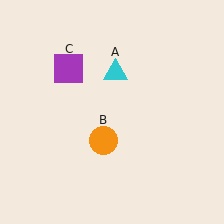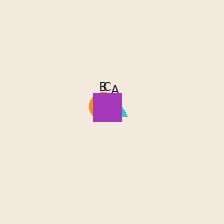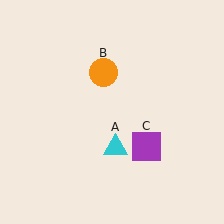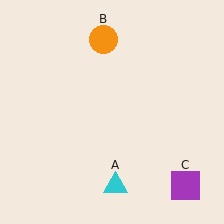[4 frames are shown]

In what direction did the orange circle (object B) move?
The orange circle (object B) moved up.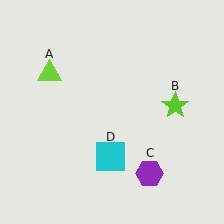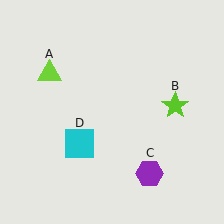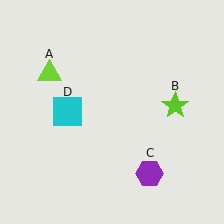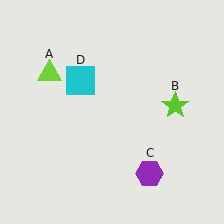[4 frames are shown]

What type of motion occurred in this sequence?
The cyan square (object D) rotated clockwise around the center of the scene.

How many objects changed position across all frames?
1 object changed position: cyan square (object D).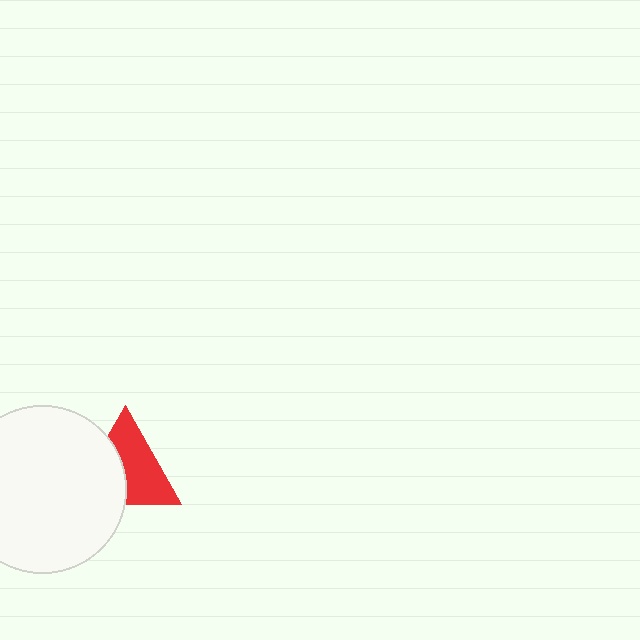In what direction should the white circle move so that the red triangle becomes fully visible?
The white circle should move left. That is the shortest direction to clear the overlap and leave the red triangle fully visible.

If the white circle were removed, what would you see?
You would see the complete red triangle.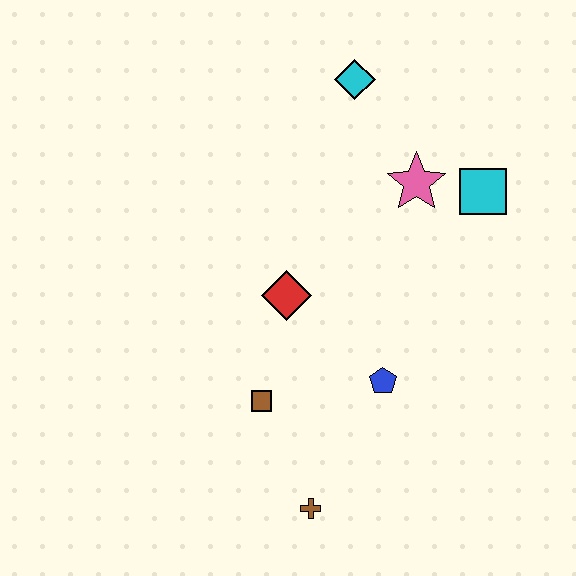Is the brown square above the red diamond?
No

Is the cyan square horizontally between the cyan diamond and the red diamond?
No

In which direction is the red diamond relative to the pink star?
The red diamond is to the left of the pink star.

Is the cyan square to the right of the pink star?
Yes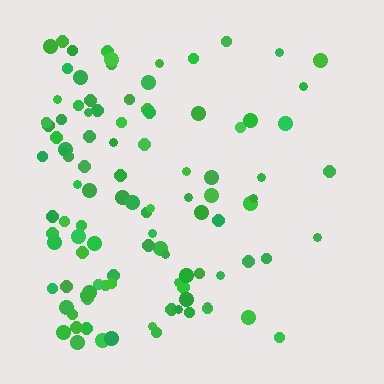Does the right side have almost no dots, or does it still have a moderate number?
Still a moderate number, just noticeably fewer than the left.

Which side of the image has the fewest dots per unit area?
The right.